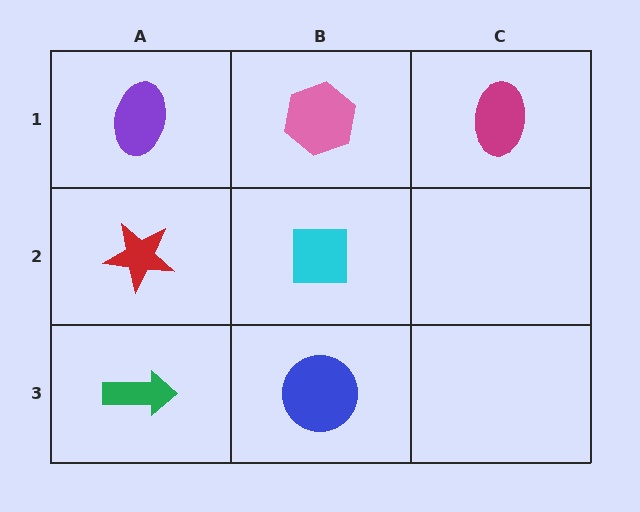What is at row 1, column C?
A magenta ellipse.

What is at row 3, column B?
A blue circle.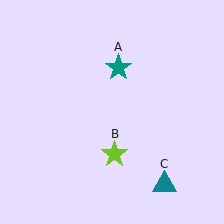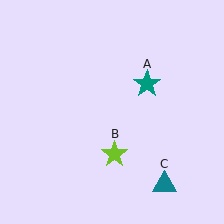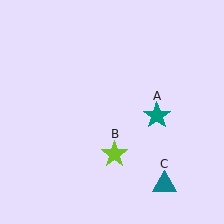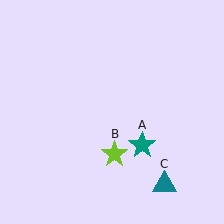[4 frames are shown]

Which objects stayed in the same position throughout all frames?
Lime star (object B) and teal triangle (object C) remained stationary.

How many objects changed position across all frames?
1 object changed position: teal star (object A).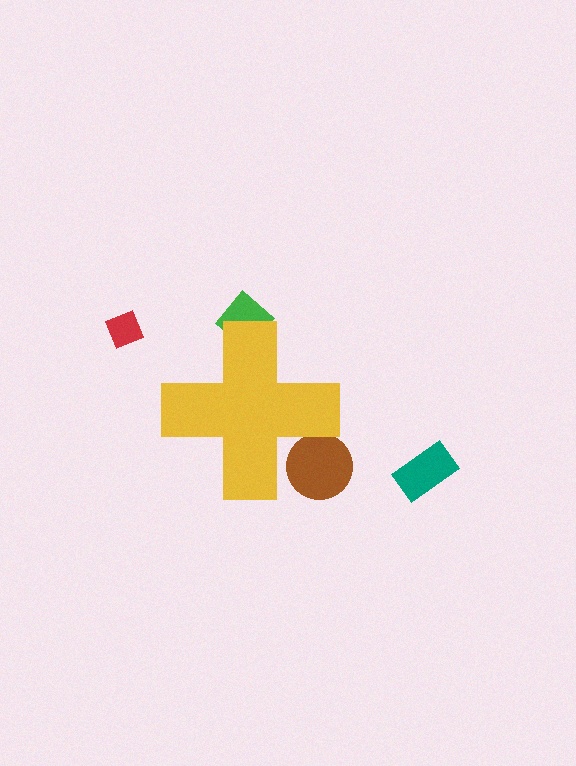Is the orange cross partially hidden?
Yes, the orange cross is partially hidden behind the yellow cross.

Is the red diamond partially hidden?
No, the red diamond is fully visible.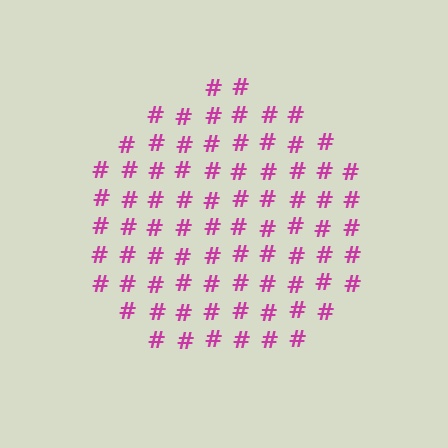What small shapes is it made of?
It is made of small hash symbols.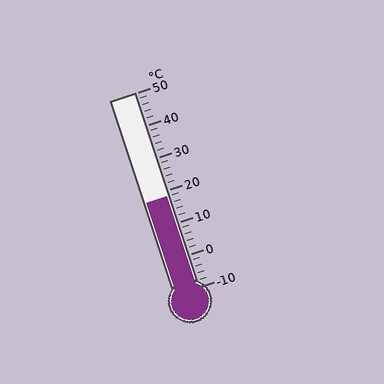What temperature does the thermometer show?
The thermometer shows approximately 18°C.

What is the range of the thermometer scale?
The thermometer scale ranges from -10°C to 50°C.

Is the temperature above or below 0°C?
The temperature is above 0°C.